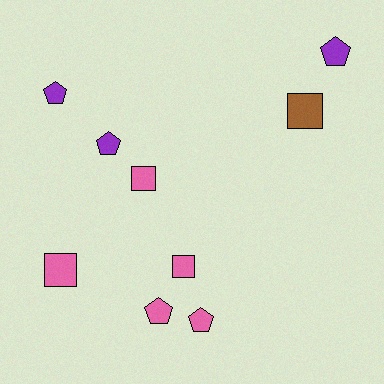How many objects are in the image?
There are 9 objects.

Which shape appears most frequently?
Pentagon, with 5 objects.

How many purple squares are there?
There are no purple squares.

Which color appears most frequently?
Pink, with 5 objects.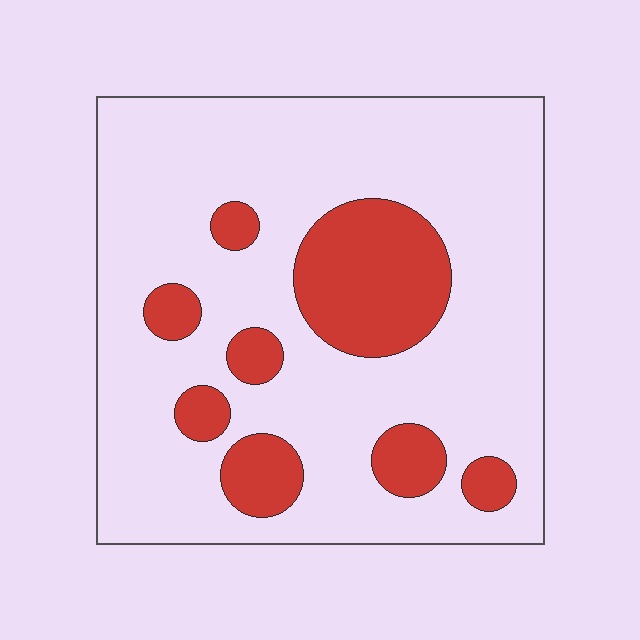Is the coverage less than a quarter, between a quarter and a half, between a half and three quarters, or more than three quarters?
Less than a quarter.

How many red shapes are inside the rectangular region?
8.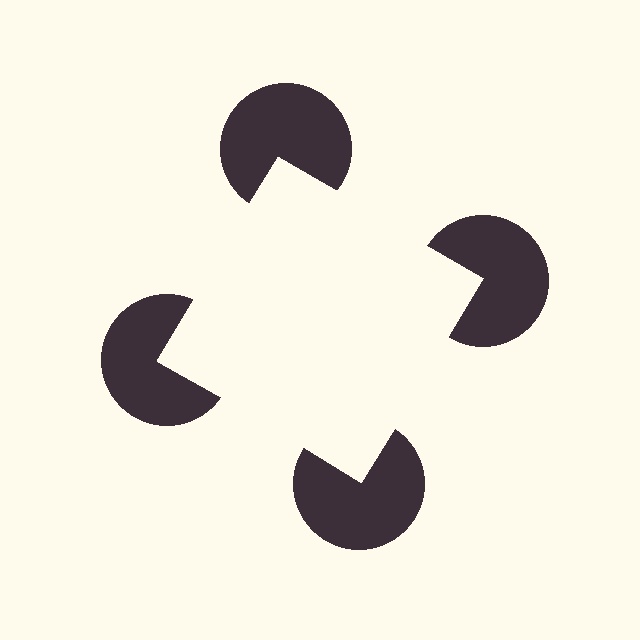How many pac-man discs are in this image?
There are 4 — one at each vertex of the illusory square.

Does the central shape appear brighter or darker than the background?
It typically appears slightly brighter than the background, even though no actual brightness change is drawn.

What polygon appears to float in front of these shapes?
An illusory square — its edges are inferred from the aligned wedge cuts in the pac-man discs, not physically drawn.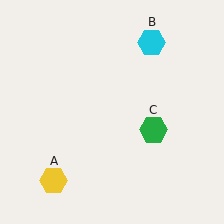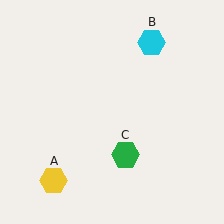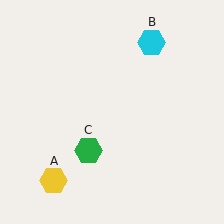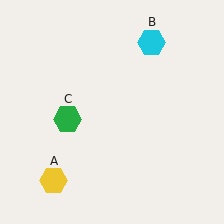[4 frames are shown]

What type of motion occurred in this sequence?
The green hexagon (object C) rotated clockwise around the center of the scene.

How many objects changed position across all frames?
1 object changed position: green hexagon (object C).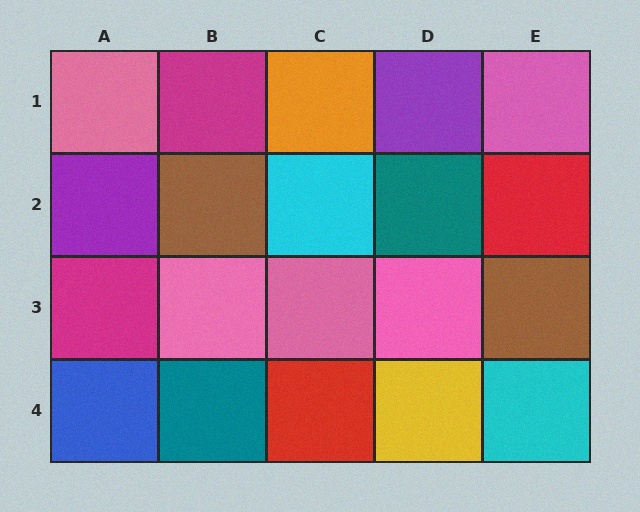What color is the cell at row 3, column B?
Pink.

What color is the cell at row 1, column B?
Magenta.